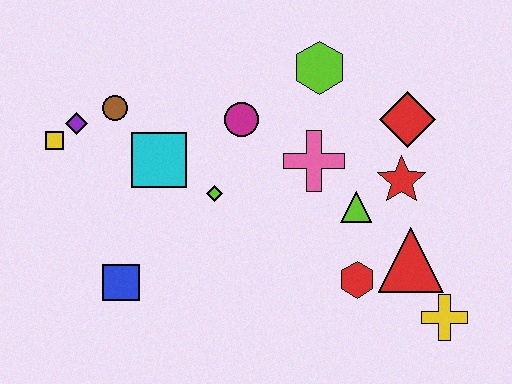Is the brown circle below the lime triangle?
No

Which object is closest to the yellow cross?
The red triangle is closest to the yellow cross.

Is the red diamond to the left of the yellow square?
No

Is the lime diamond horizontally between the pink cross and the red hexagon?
No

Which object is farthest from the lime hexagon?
The blue square is farthest from the lime hexagon.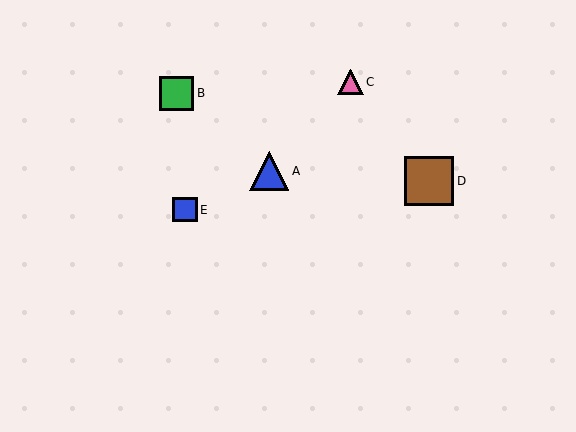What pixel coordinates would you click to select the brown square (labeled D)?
Click at (429, 181) to select the brown square D.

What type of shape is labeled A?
Shape A is a blue triangle.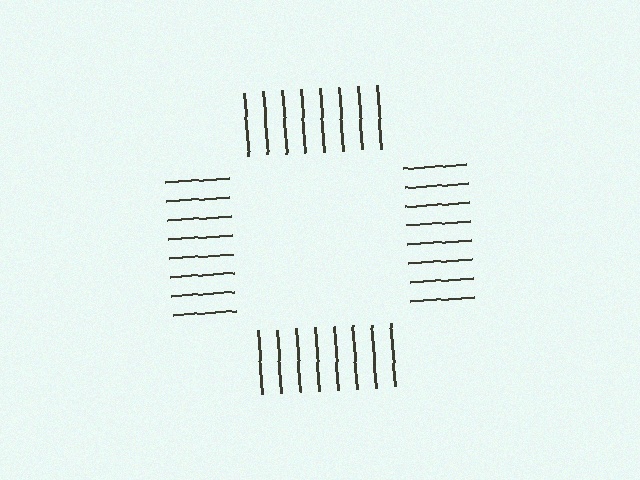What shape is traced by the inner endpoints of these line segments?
An illusory square — the line segments terminate on its edges but no continuous stroke is drawn.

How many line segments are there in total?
32 — 8 along each of the 4 edges.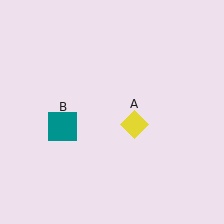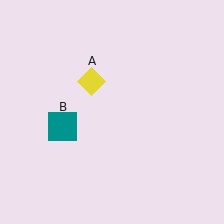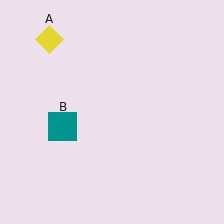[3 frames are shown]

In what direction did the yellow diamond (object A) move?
The yellow diamond (object A) moved up and to the left.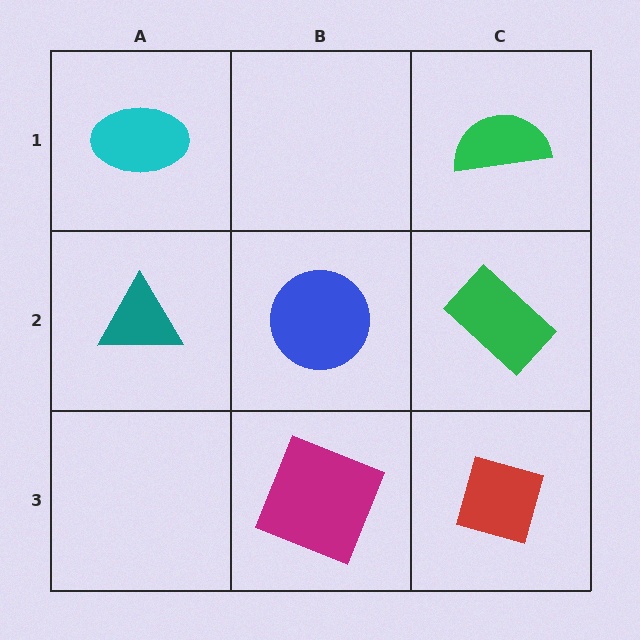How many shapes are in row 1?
2 shapes.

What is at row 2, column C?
A green rectangle.